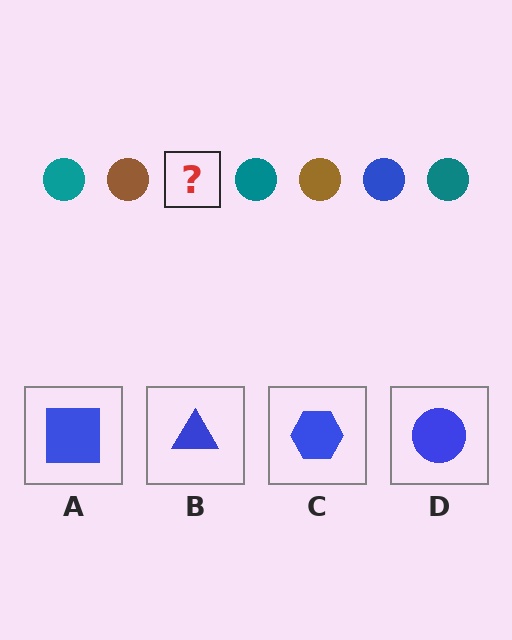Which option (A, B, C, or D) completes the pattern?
D.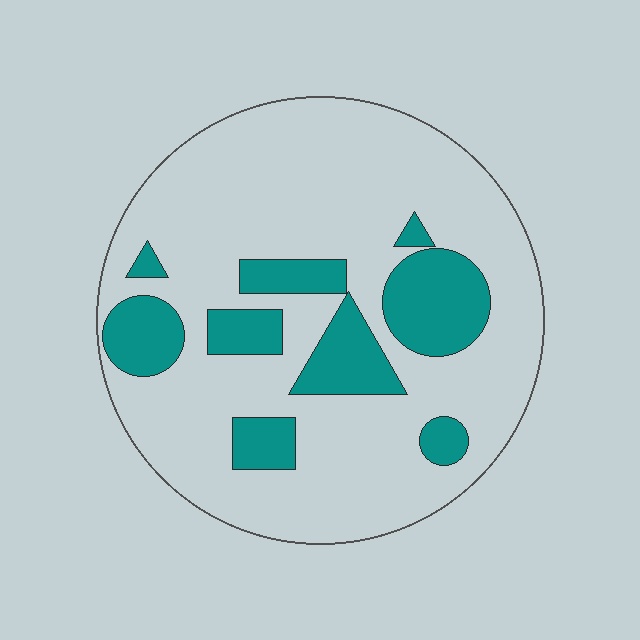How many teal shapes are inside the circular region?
9.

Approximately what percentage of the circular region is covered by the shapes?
Approximately 20%.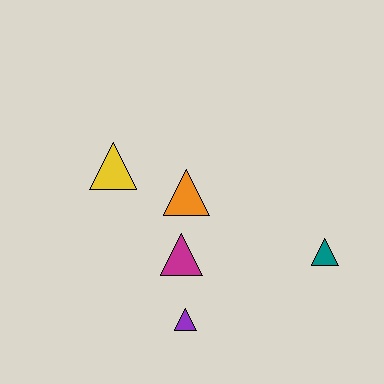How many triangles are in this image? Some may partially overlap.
There are 5 triangles.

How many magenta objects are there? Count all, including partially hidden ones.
There is 1 magenta object.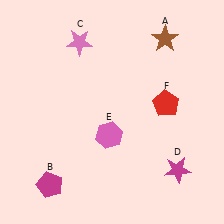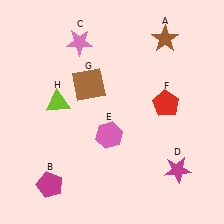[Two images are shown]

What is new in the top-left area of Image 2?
A brown square (G) was added in the top-left area of Image 2.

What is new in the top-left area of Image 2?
A lime triangle (H) was added in the top-left area of Image 2.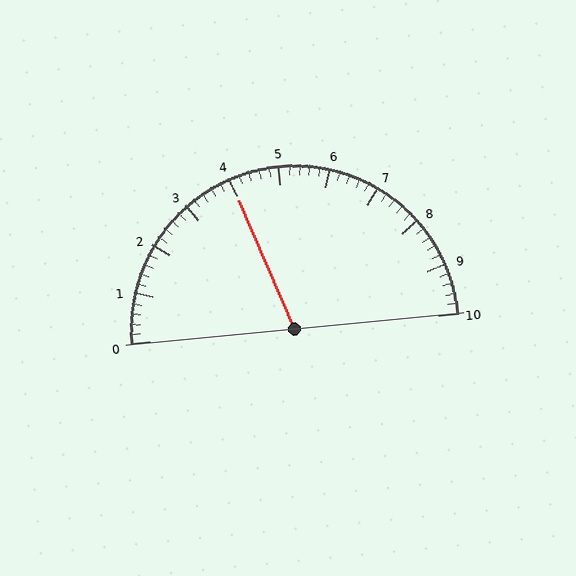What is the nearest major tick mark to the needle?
The nearest major tick mark is 4.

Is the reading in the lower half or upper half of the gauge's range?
The reading is in the lower half of the range (0 to 10).